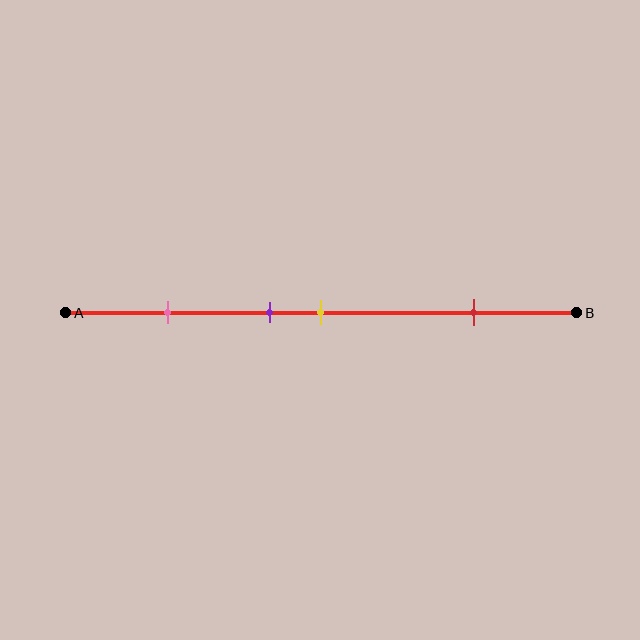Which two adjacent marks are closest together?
The purple and yellow marks are the closest adjacent pair.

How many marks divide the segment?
There are 4 marks dividing the segment.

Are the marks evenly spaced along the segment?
No, the marks are not evenly spaced.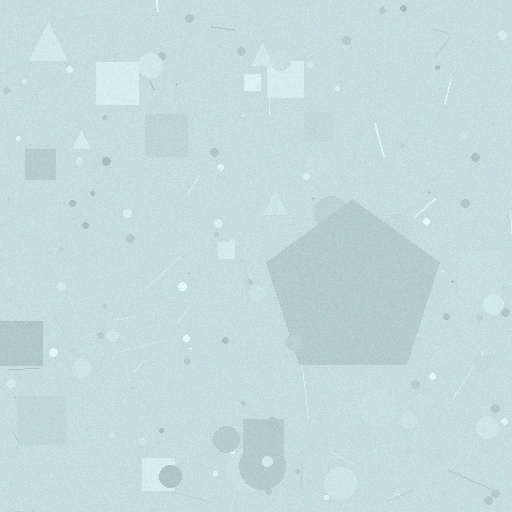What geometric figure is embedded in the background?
A pentagon is embedded in the background.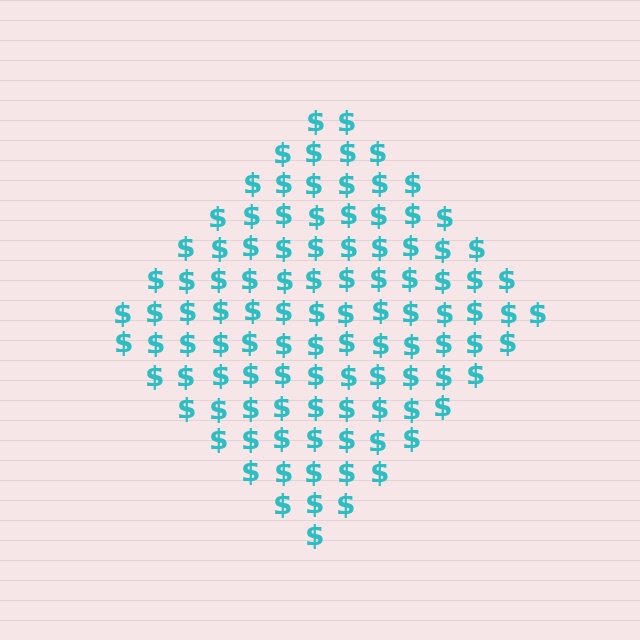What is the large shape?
The large shape is a diamond.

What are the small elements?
The small elements are dollar signs.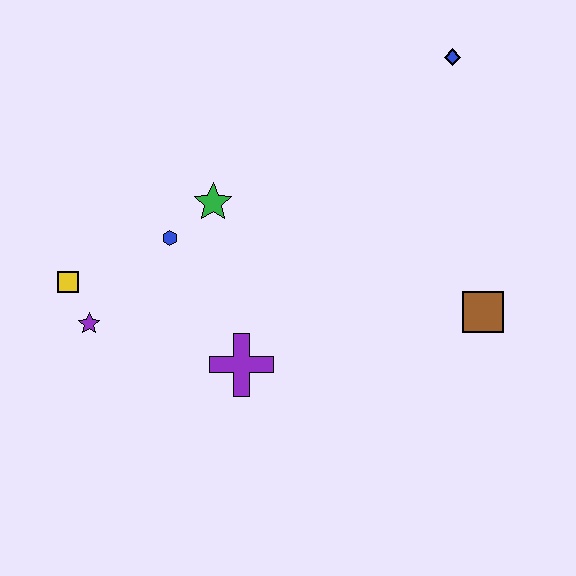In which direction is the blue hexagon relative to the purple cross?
The blue hexagon is above the purple cross.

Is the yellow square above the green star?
No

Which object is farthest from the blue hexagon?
The blue diamond is farthest from the blue hexagon.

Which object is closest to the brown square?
The purple cross is closest to the brown square.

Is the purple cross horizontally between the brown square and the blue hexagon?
Yes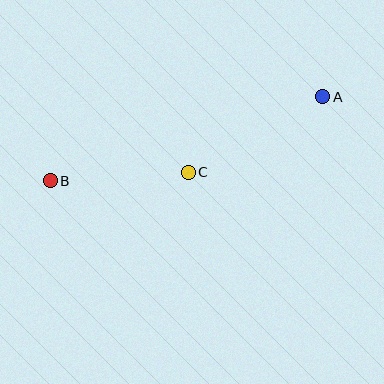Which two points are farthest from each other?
Points A and B are farthest from each other.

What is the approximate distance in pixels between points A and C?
The distance between A and C is approximately 155 pixels.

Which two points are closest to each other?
Points B and C are closest to each other.